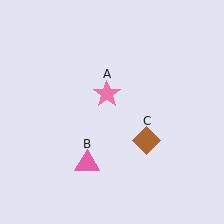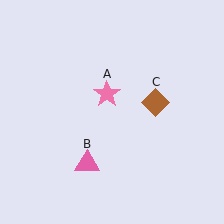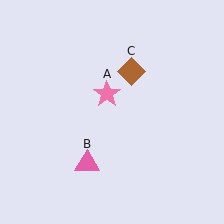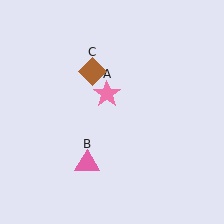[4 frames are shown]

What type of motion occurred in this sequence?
The brown diamond (object C) rotated counterclockwise around the center of the scene.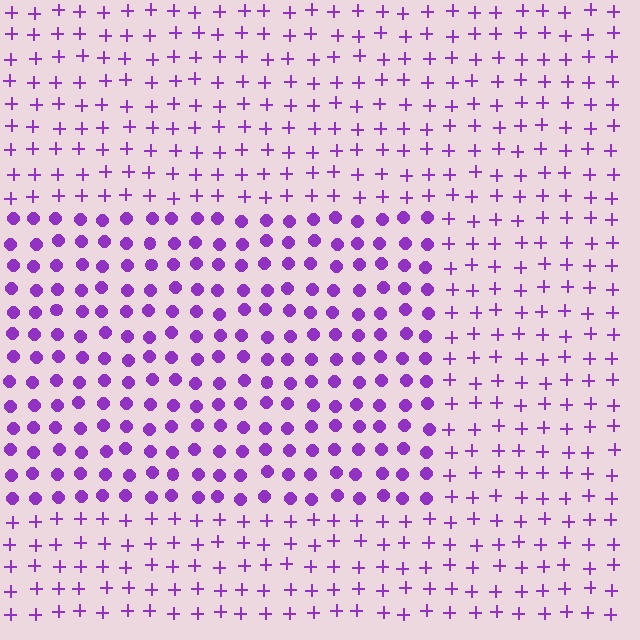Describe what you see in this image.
The image is filled with small purple elements arranged in a uniform grid. A rectangle-shaped region contains circles, while the surrounding area contains plus signs. The boundary is defined purely by the change in element shape.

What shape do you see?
I see a rectangle.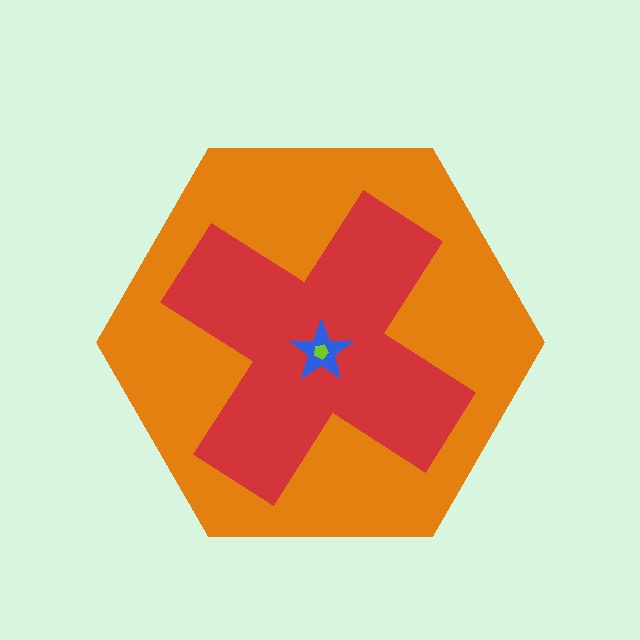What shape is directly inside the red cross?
The blue star.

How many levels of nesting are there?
4.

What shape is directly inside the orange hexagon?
The red cross.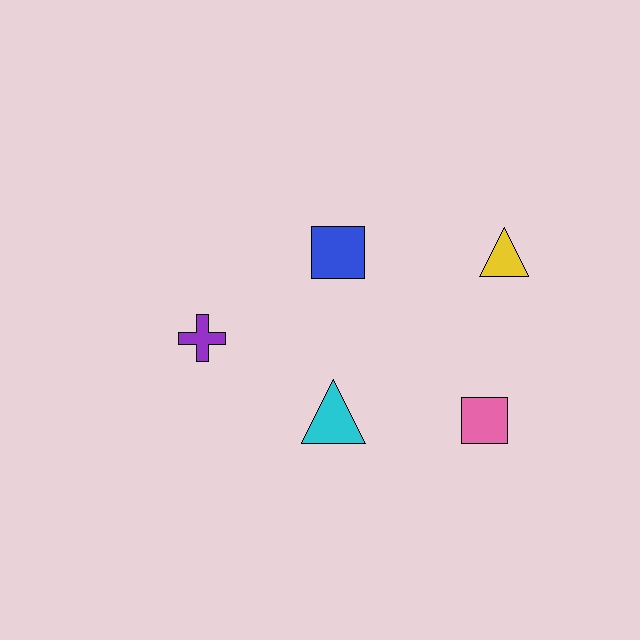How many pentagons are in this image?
There are no pentagons.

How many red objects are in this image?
There are no red objects.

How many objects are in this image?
There are 5 objects.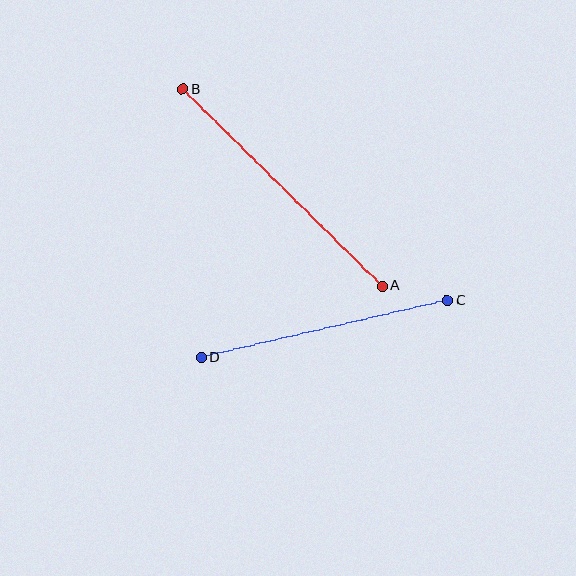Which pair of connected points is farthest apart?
Points A and B are farthest apart.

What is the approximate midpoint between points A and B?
The midpoint is at approximately (283, 188) pixels.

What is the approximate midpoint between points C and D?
The midpoint is at approximately (324, 329) pixels.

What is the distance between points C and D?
The distance is approximately 253 pixels.